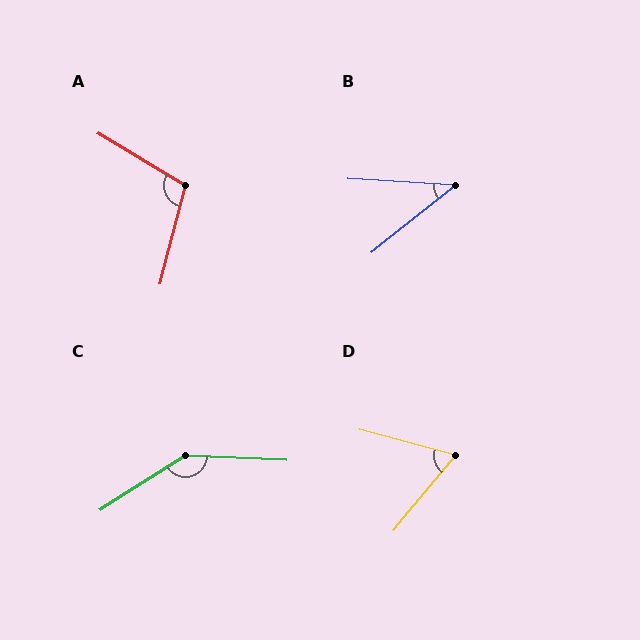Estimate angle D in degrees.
Approximately 66 degrees.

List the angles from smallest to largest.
B (42°), D (66°), A (106°), C (145°).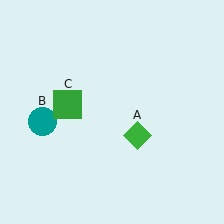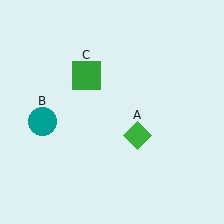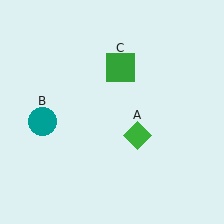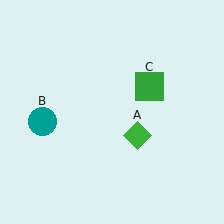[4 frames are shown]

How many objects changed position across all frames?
1 object changed position: green square (object C).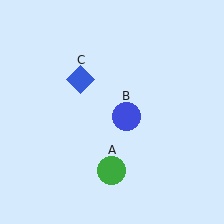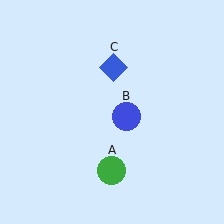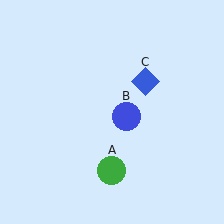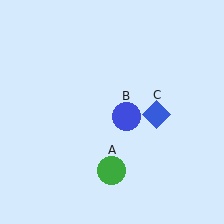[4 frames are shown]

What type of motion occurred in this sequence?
The blue diamond (object C) rotated clockwise around the center of the scene.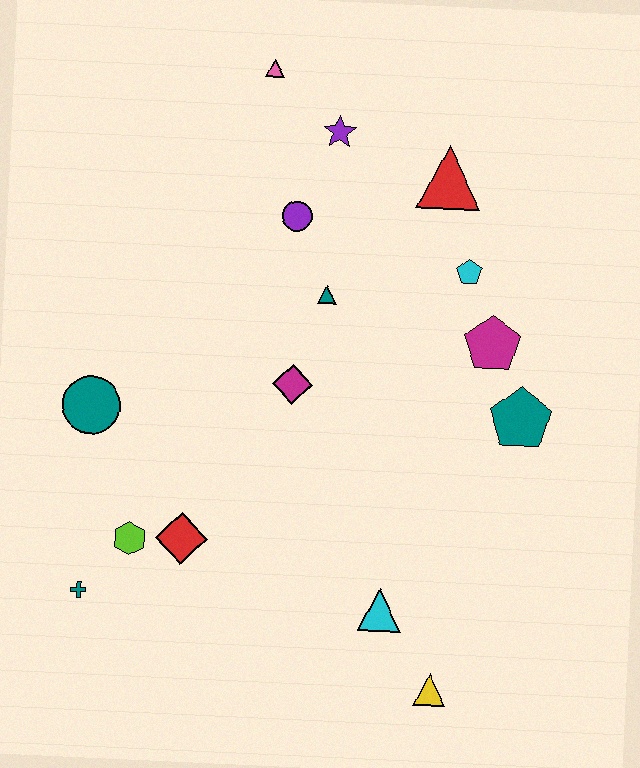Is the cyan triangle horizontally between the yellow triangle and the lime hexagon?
Yes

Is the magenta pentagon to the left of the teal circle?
No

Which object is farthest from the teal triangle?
The yellow triangle is farthest from the teal triangle.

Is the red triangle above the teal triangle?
Yes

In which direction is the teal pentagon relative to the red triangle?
The teal pentagon is below the red triangle.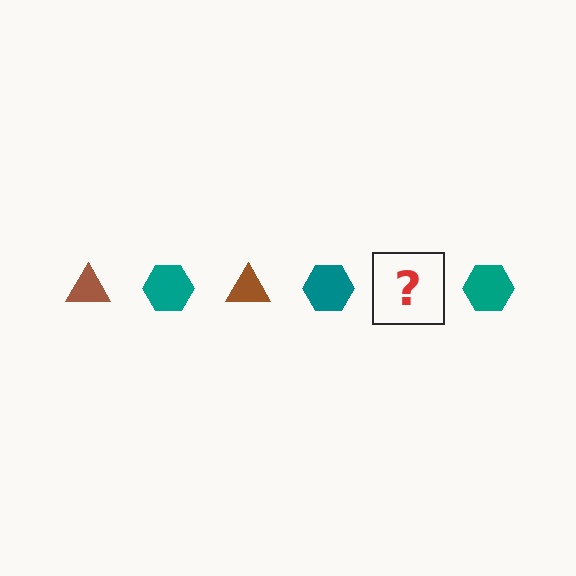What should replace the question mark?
The question mark should be replaced with a brown triangle.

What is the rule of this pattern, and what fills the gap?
The rule is that the pattern alternates between brown triangle and teal hexagon. The gap should be filled with a brown triangle.